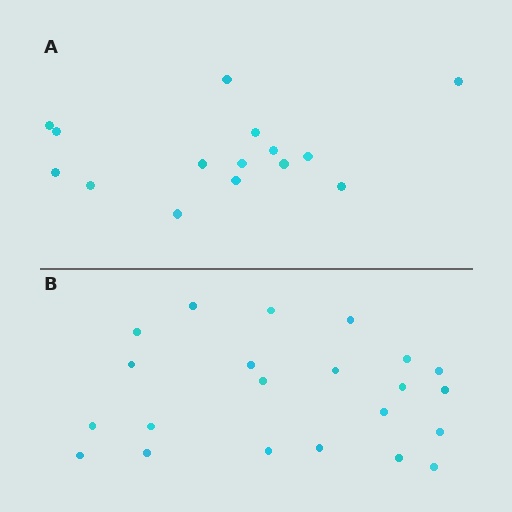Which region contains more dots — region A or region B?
Region B (the bottom region) has more dots.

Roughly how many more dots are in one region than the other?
Region B has roughly 8 or so more dots than region A.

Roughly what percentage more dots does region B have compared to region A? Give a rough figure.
About 45% more.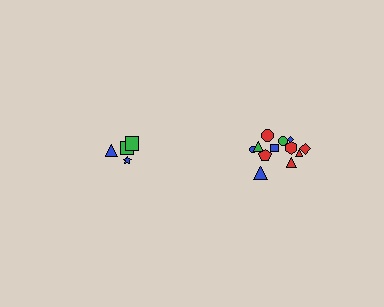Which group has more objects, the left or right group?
The right group.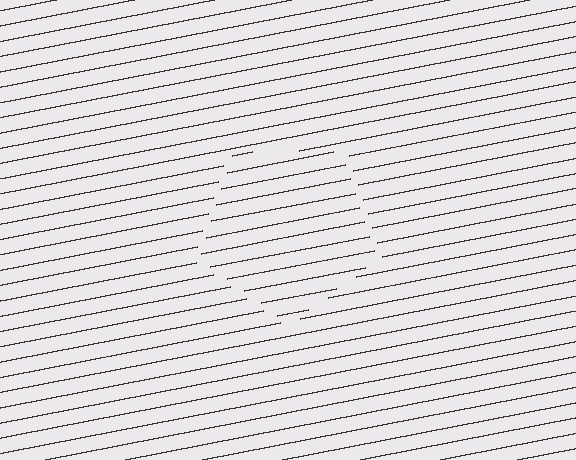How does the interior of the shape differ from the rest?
The interior of the shape contains the same grating, shifted by half a period — the contour is defined by the phase discontinuity where line-ends from the inner and outer gratings abut.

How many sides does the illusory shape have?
5 sides — the line-ends trace a pentagon.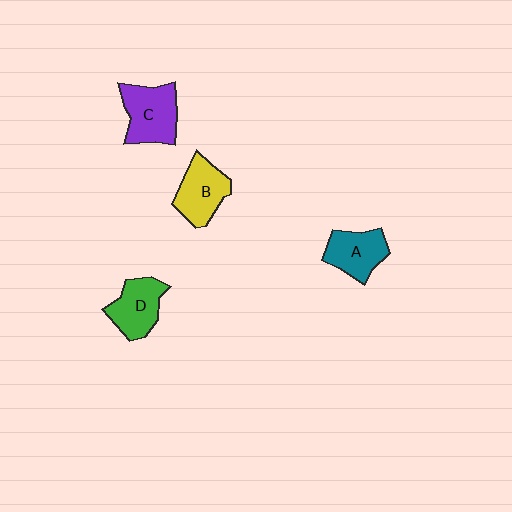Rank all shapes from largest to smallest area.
From largest to smallest: C (purple), B (yellow), D (green), A (teal).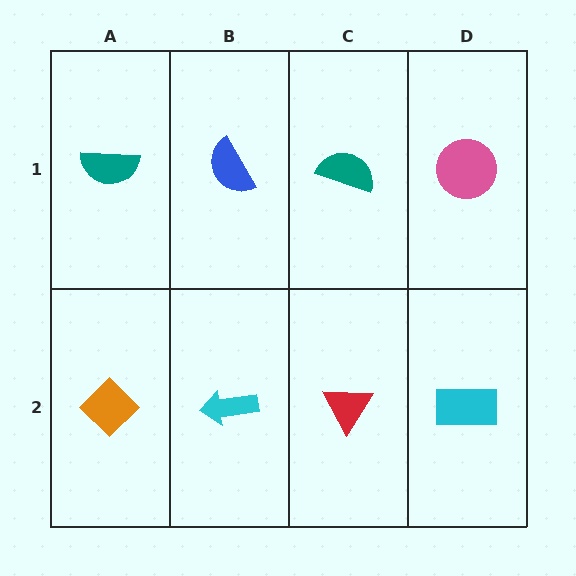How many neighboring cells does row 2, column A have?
2.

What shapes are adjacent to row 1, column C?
A red triangle (row 2, column C), a blue semicircle (row 1, column B), a pink circle (row 1, column D).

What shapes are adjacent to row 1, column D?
A cyan rectangle (row 2, column D), a teal semicircle (row 1, column C).